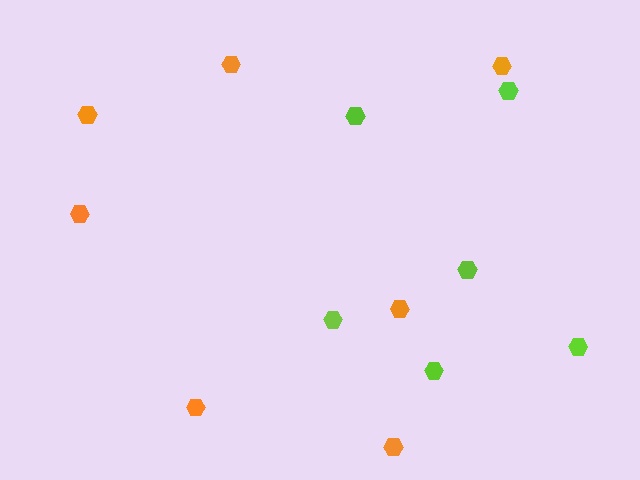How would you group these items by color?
There are 2 groups: one group of lime hexagons (6) and one group of orange hexagons (7).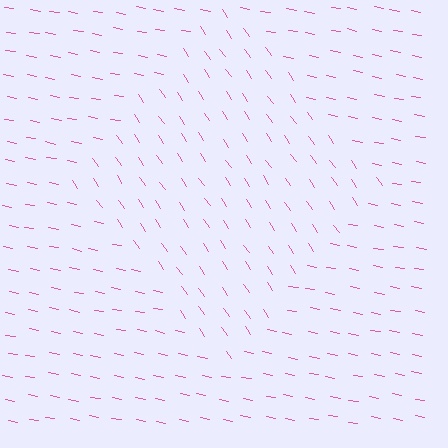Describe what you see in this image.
The image is filled with small pink line segments. A diamond region in the image has lines oriented differently from the surrounding lines, creating a visible texture boundary.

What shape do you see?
I see a diamond.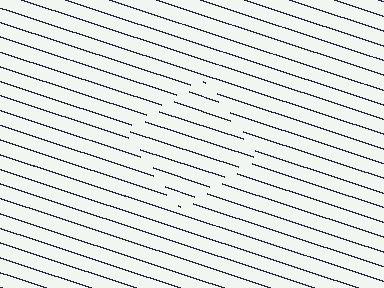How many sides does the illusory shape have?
4 sides — the line-ends trace a square.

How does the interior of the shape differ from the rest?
The interior of the shape contains the same grating, shifted by half a period — the contour is defined by the phase discontinuity where line-ends from the inner and outer gratings abut.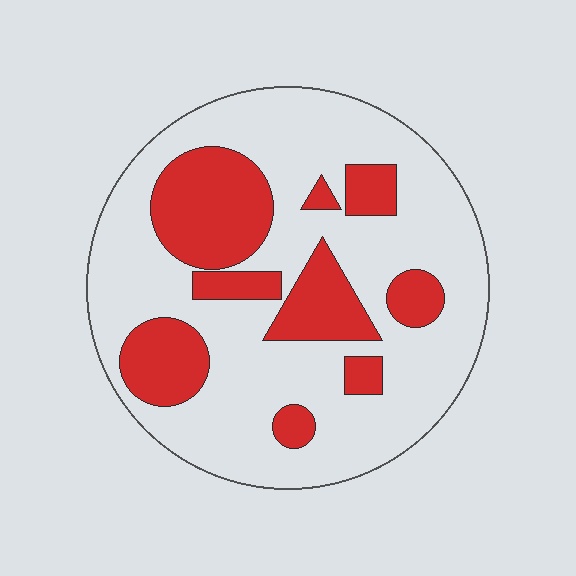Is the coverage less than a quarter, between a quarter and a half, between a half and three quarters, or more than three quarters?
Between a quarter and a half.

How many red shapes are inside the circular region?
9.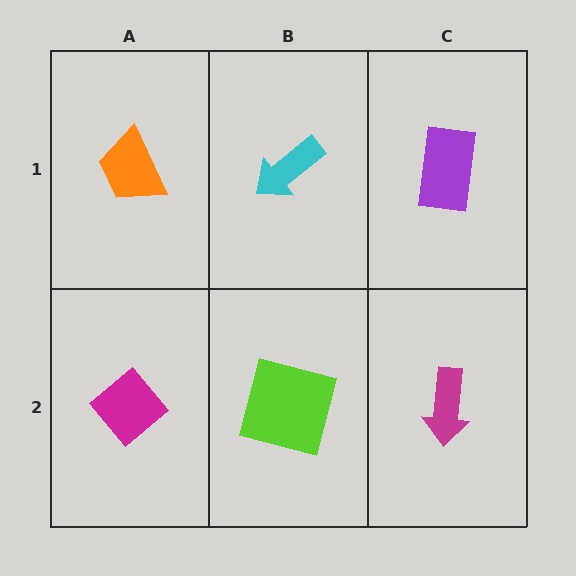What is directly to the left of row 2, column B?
A magenta diamond.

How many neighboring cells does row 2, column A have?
2.